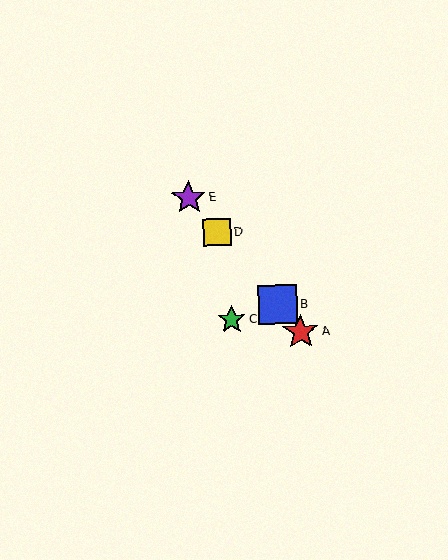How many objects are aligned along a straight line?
4 objects (A, B, D, E) are aligned along a straight line.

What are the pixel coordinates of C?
Object C is at (232, 320).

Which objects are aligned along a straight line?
Objects A, B, D, E are aligned along a straight line.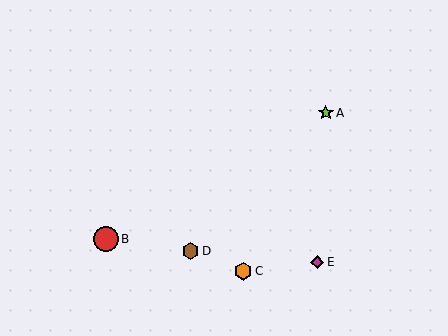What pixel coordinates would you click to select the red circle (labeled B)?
Click at (106, 239) to select the red circle B.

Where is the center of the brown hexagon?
The center of the brown hexagon is at (191, 251).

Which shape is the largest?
The red circle (labeled B) is the largest.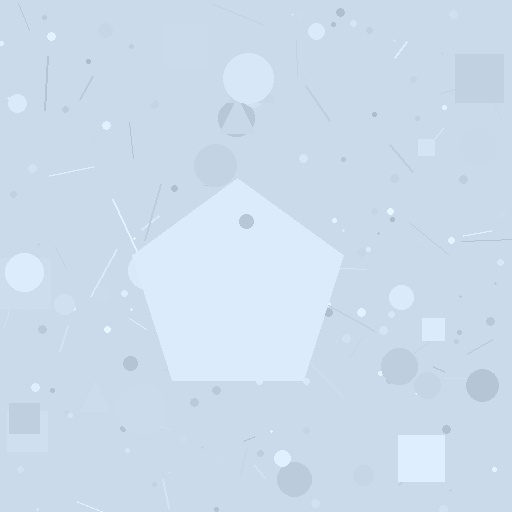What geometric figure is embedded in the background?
A pentagon is embedded in the background.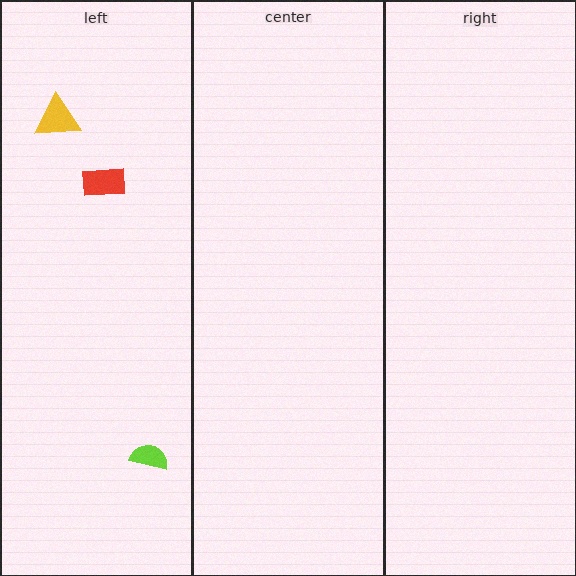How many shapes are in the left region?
3.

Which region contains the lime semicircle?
The left region.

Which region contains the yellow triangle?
The left region.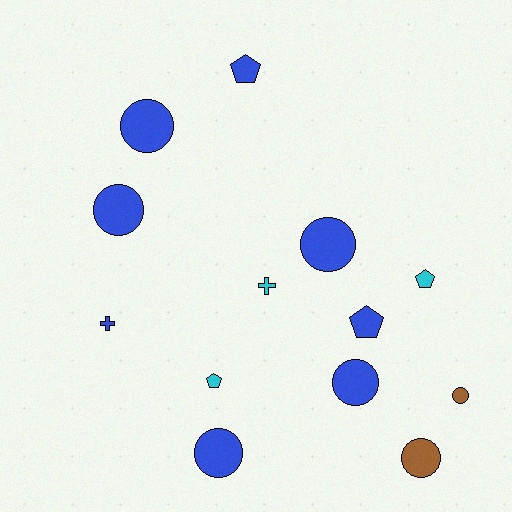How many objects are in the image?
There are 13 objects.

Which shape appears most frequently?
Circle, with 7 objects.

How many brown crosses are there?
There are no brown crosses.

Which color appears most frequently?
Blue, with 8 objects.